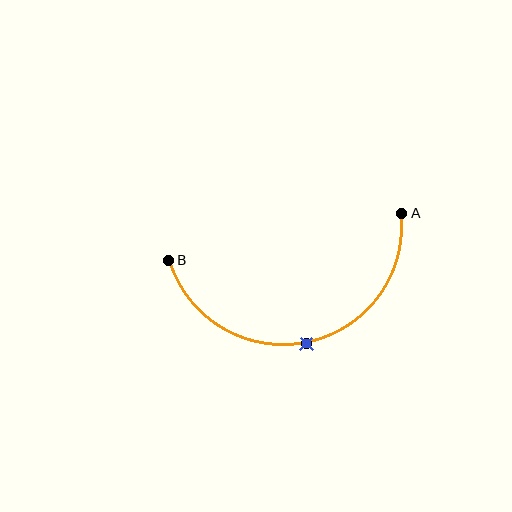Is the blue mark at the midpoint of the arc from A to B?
Yes. The blue mark lies on the arc at equal arc-length from both A and B — it is the arc midpoint.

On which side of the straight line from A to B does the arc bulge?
The arc bulges below the straight line connecting A and B.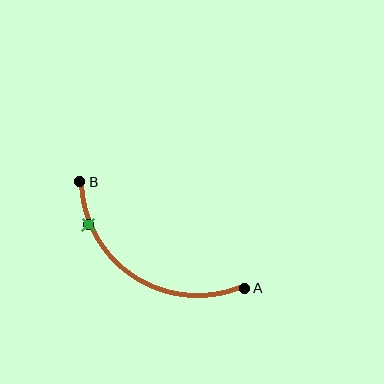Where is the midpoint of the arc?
The arc midpoint is the point on the curve farthest from the straight line joining A and B. It sits below that line.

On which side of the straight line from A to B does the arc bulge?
The arc bulges below the straight line connecting A and B.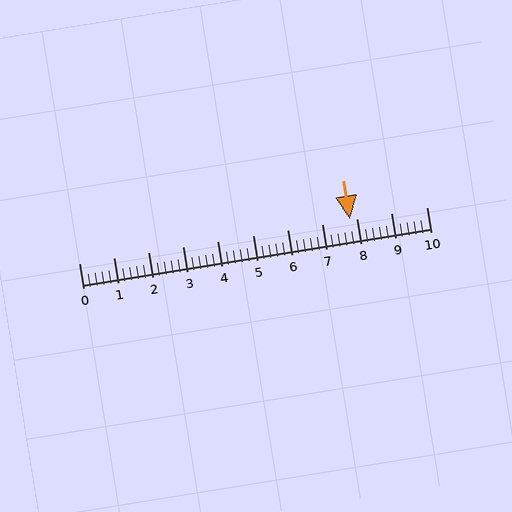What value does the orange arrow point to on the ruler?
The orange arrow points to approximately 7.8.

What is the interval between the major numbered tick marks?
The major tick marks are spaced 1 units apart.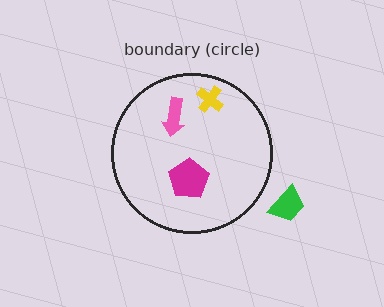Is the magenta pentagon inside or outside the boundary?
Inside.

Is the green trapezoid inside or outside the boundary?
Outside.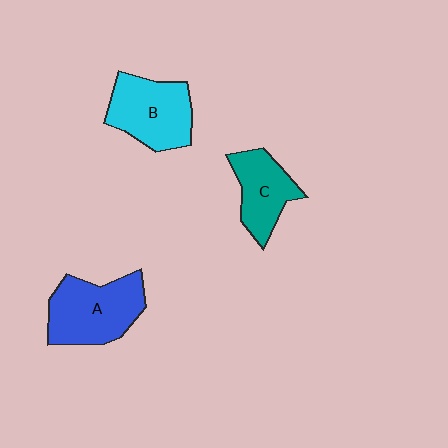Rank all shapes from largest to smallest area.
From largest to smallest: A (blue), B (cyan), C (teal).